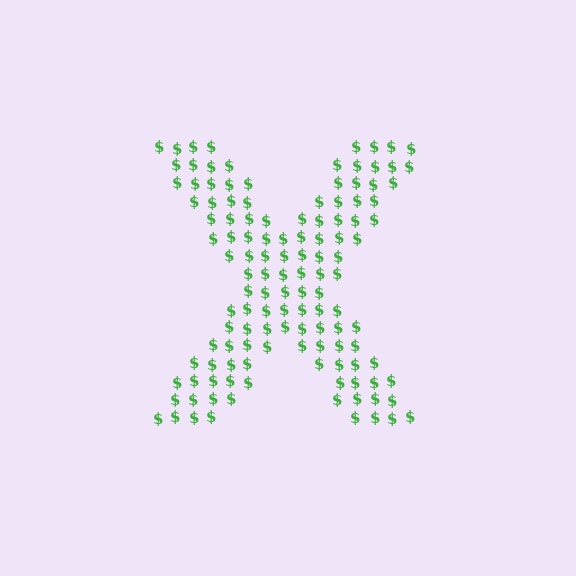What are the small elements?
The small elements are dollar signs.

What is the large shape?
The large shape is the letter X.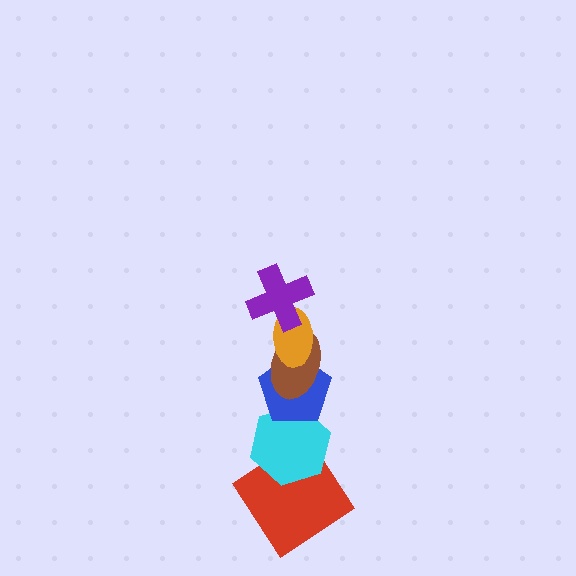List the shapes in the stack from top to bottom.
From top to bottom: the purple cross, the orange ellipse, the brown ellipse, the blue pentagon, the cyan hexagon, the red diamond.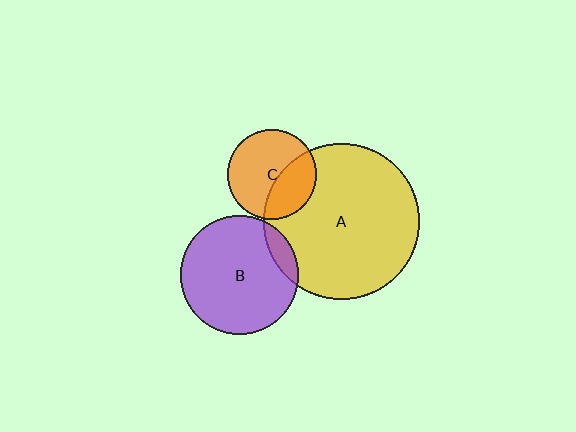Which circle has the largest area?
Circle A (yellow).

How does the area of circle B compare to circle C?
Approximately 1.8 times.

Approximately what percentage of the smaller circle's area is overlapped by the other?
Approximately 35%.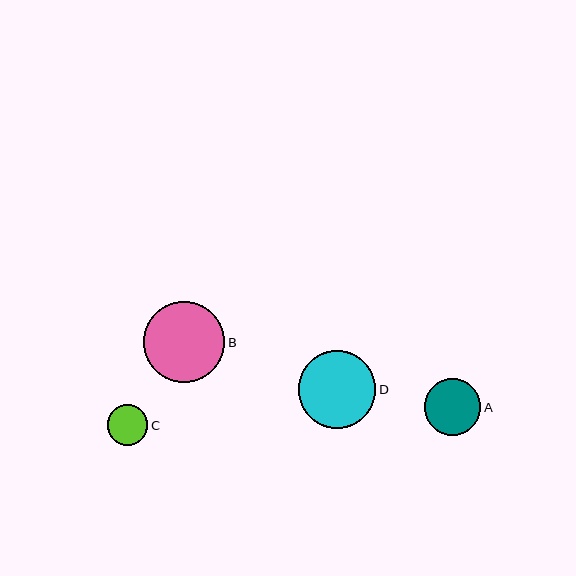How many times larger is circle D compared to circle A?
Circle D is approximately 1.4 times the size of circle A.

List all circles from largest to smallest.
From largest to smallest: B, D, A, C.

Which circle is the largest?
Circle B is the largest with a size of approximately 81 pixels.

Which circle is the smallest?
Circle C is the smallest with a size of approximately 40 pixels.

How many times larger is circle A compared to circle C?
Circle A is approximately 1.4 times the size of circle C.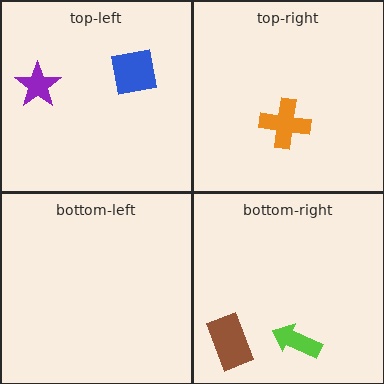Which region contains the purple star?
The top-left region.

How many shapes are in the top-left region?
2.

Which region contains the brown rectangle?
The bottom-right region.